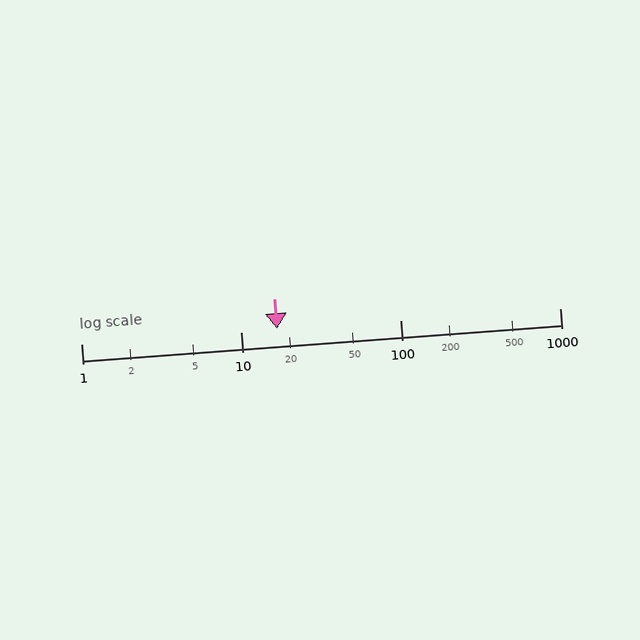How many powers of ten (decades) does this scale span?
The scale spans 3 decades, from 1 to 1000.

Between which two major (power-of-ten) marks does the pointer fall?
The pointer is between 10 and 100.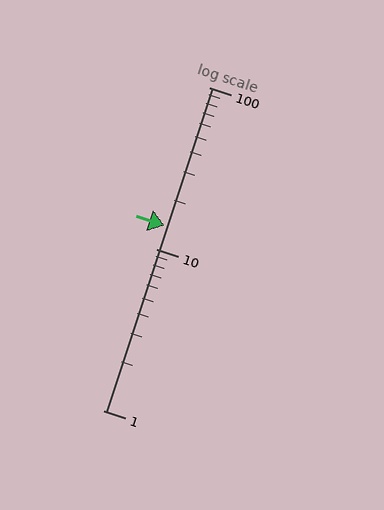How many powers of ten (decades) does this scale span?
The scale spans 2 decades, from 1 to 100.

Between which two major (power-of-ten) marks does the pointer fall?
The pointer is between 10 and 100.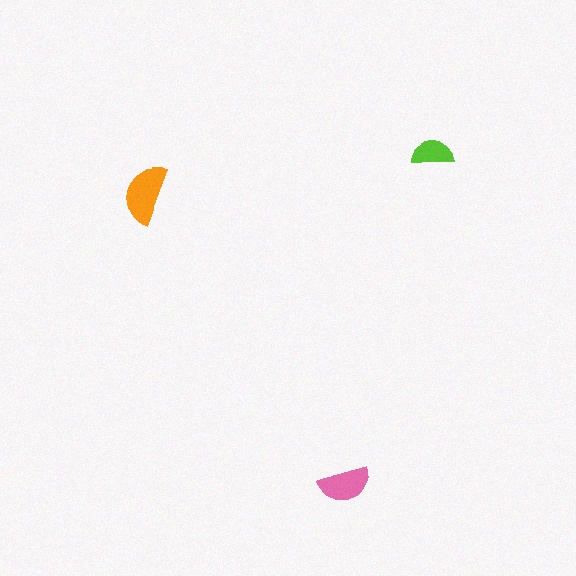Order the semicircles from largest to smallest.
the orange one, the pink one, the lime one.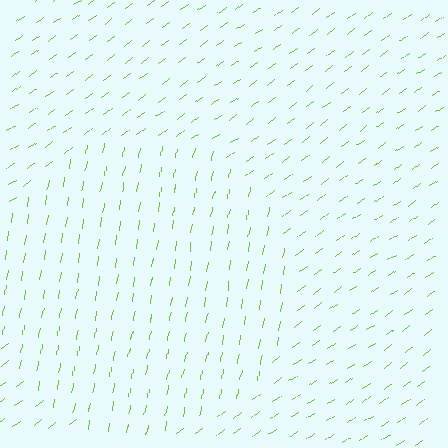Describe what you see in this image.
The image is filled with small lime line segments. A circle region in the image has lines oriented differently from the surrounding lines, creating a visible texture boundary.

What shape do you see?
I see a circle.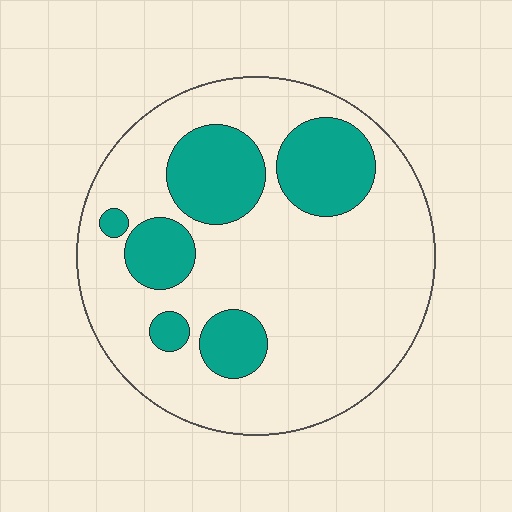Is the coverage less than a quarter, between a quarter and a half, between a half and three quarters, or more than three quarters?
Between a quarter and a half.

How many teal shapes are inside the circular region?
6.